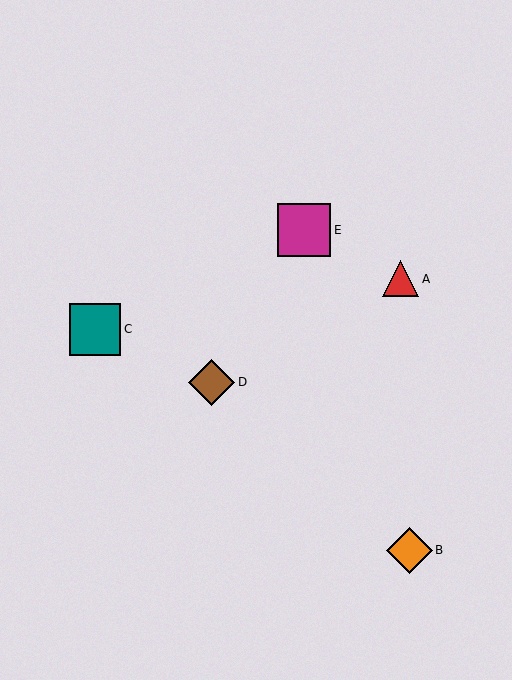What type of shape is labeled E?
Shape E is a magenta square.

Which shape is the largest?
The magenta square (labeled E) is the largest.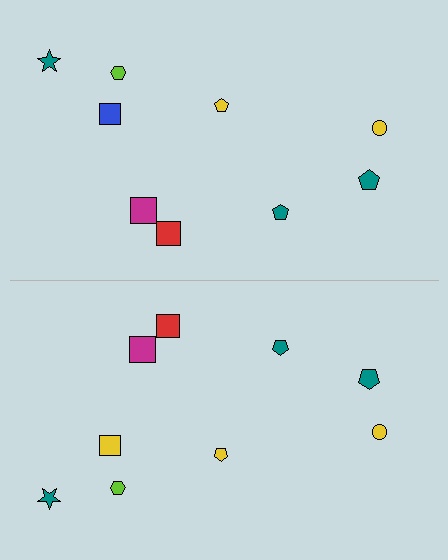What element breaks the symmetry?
The yellow square on the bottom side breaks the symmetry — its mirror counterpart is blue.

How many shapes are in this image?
There are 18 shapes in this image.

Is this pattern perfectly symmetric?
No, the pattern is not perfectly symmetric. The yellow square on the bottom side breaks the symmetry — its mirror counterpart is blue.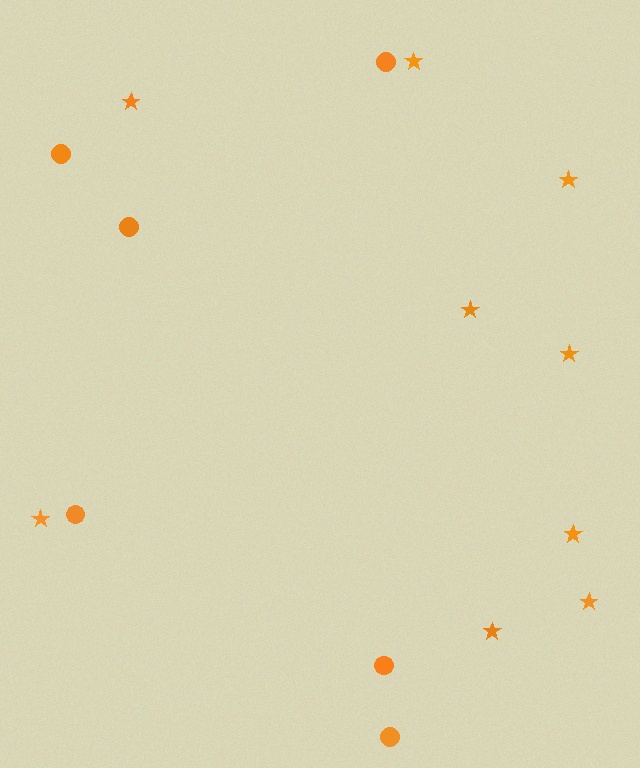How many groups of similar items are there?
There are 2 groups: one group of circles (6) and one group of stars (9).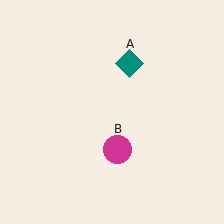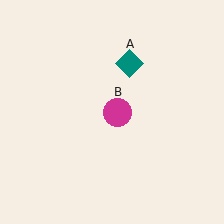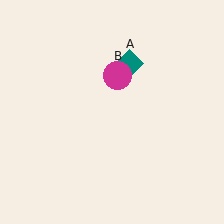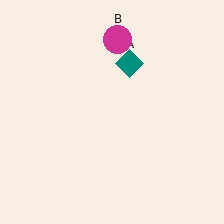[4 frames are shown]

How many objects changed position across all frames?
1 object changed position: magenta circle (object B).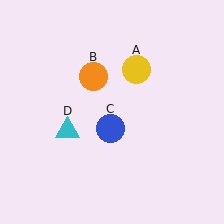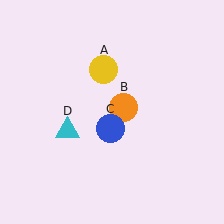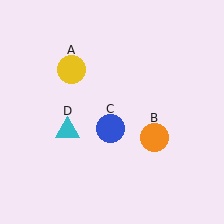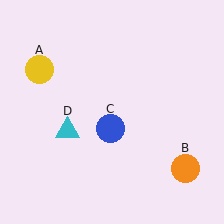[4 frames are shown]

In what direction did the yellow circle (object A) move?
The yellow circle (object A) moved left.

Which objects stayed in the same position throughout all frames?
Blue circle (object C) and cyan triangle (object D) remained stationary.